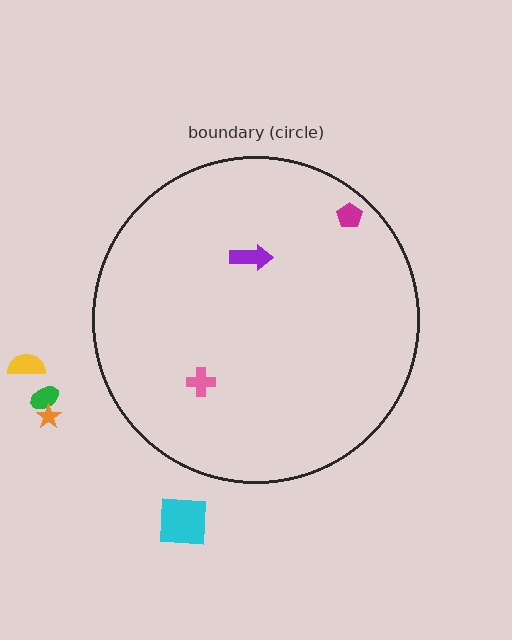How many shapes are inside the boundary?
3 inside, 4 outside.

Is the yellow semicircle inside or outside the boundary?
Outside.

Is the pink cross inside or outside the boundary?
Inside.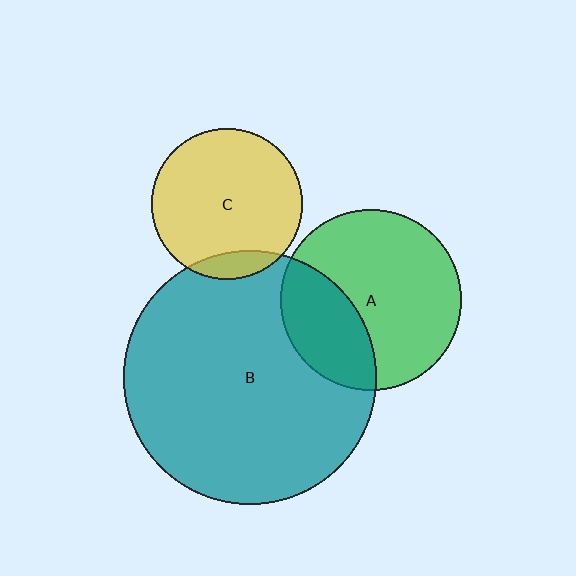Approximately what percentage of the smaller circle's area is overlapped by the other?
Approximately 10%.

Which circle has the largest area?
Circle B (teal).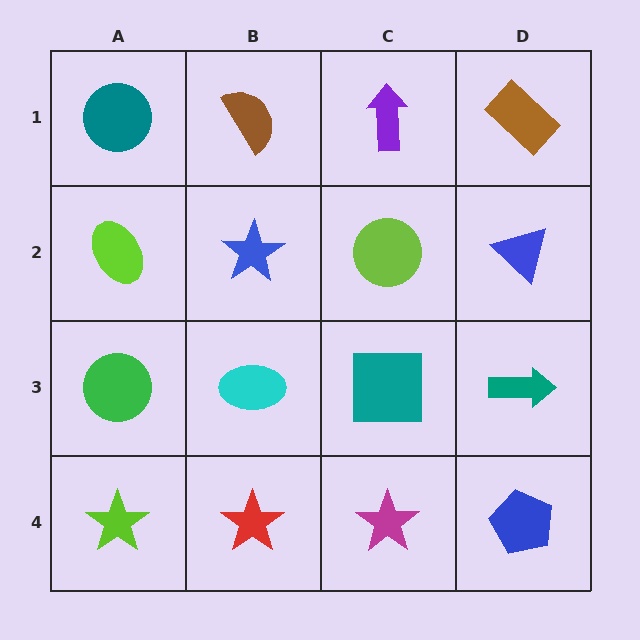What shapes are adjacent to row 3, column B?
A blue star (row 2, column B), a red star (row 4, column B), a green circle (row 3, column A), a teal square (row 3, column C).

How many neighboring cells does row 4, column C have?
3.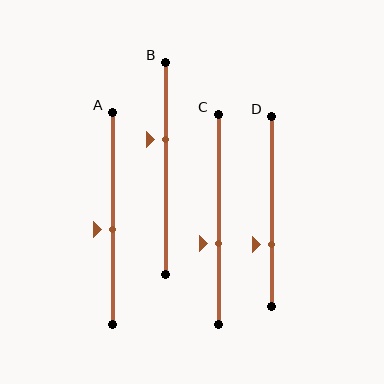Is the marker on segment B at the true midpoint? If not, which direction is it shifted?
No, the marker on segment B is shifted upward by about 14% of the segment length.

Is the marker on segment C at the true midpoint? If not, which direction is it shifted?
No, the marker on segment C is shifted downward by about 12% of the segment length.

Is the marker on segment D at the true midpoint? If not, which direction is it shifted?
No, the marker on segment D is shifted downward by about 17% of the segment length.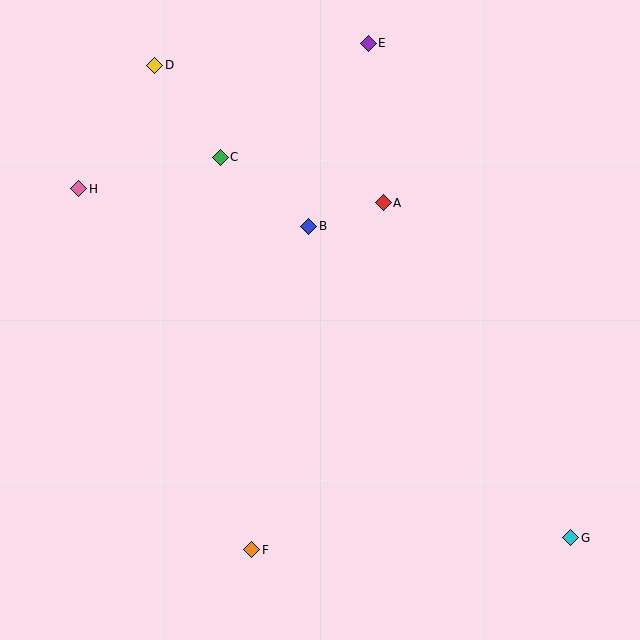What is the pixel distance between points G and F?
The distance between G and F is 319 pixels.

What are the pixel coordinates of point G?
Point G is at (571, 538).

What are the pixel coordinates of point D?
Point D is at (155, 65).